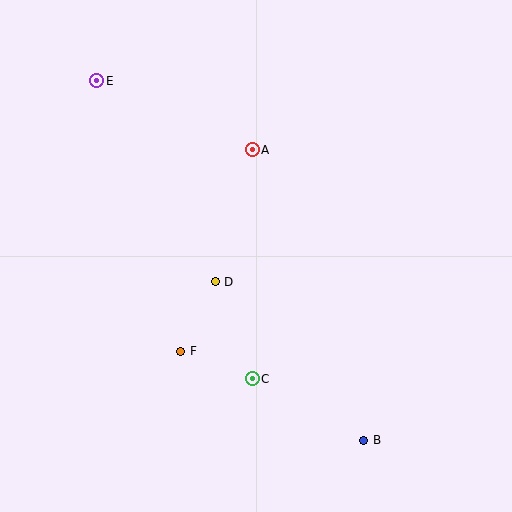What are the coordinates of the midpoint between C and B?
The midpoint between C and B is at (308, 409).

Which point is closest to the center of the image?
Point D at (215, 282) is closest to the center.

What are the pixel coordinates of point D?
Point D is at (215, 282).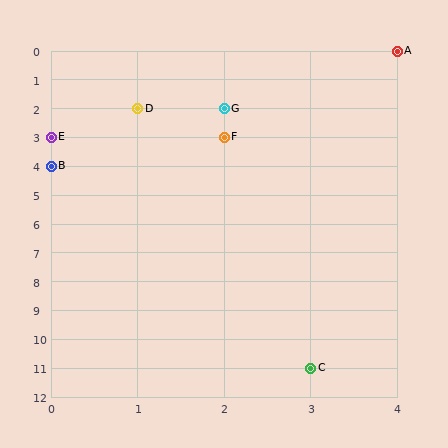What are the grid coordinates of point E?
Point E is at grid coordinates (0, 3).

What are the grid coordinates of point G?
Point G is at grid coordinates (2, 2).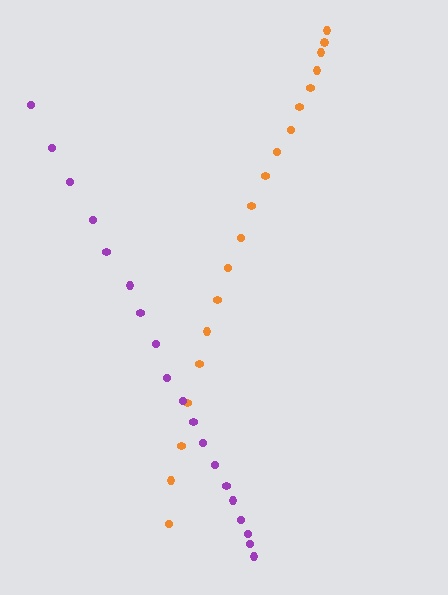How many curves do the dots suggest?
There are 2 distinct paths.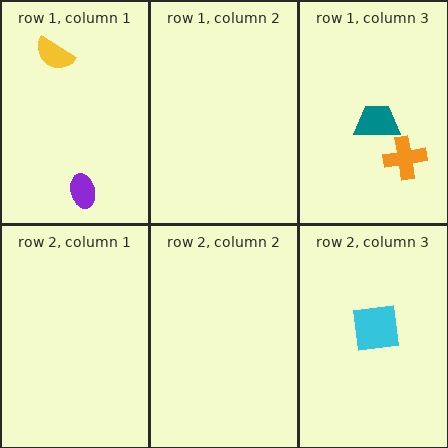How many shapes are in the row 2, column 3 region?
1.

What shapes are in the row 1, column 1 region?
The yellow semicircle, the purple ellipse.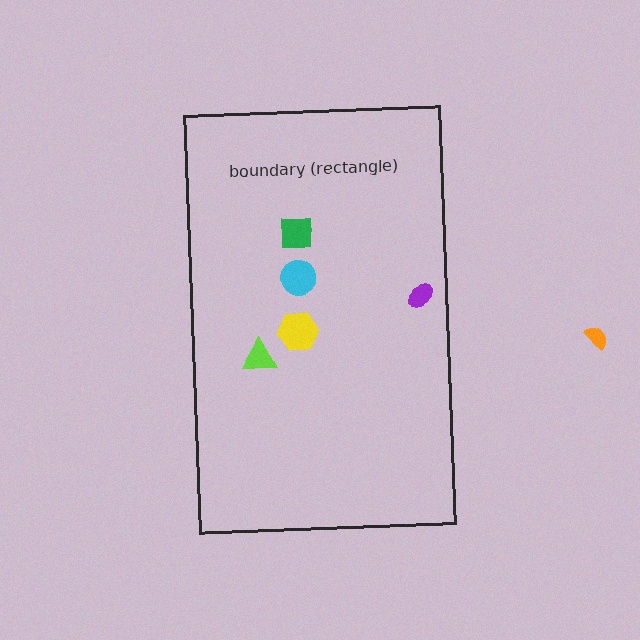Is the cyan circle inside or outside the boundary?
Inside.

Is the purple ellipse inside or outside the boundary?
Inside.